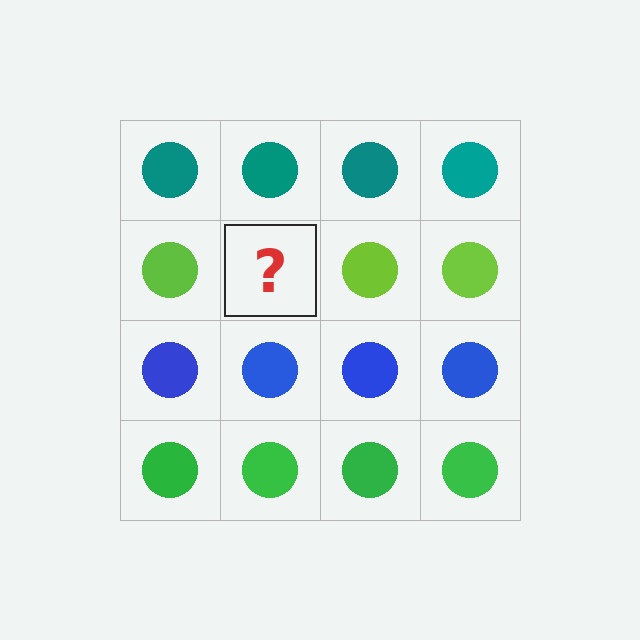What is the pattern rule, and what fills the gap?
The rule is that each row has a consistent color. The gap should be filled with a lime circle.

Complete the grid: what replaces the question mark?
The question mark should be replaced with a lime circle.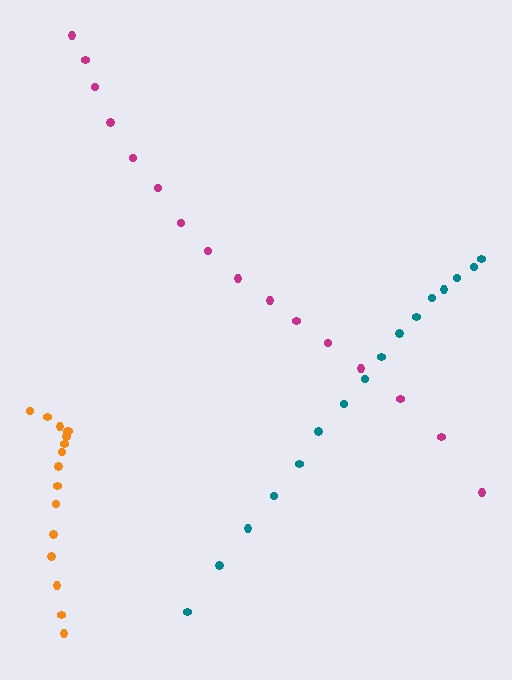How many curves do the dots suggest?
There are 3 distinct paths.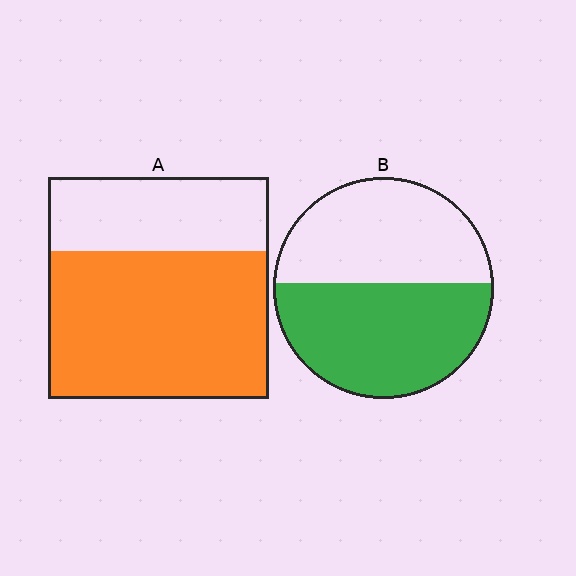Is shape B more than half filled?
Roughly half.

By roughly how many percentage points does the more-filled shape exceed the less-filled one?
By roughly 15 percentage points (A over B).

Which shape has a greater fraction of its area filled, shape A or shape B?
Shape A.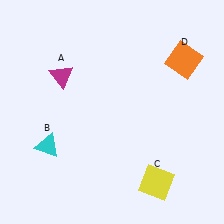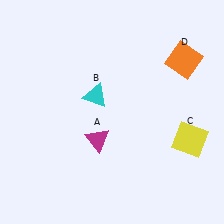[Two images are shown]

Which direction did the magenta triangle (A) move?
The magenta triangle (A) moved down.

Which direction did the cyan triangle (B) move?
The cyan triangle (B) moved up.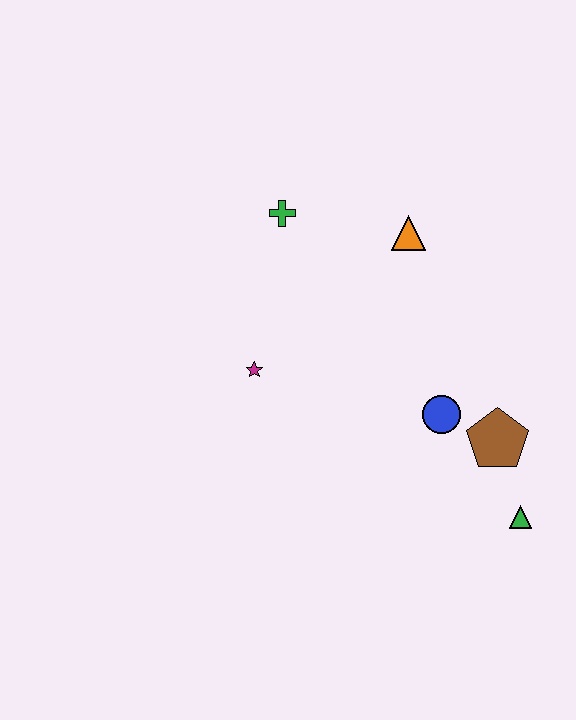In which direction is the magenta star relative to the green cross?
The magenta star is below the green cross.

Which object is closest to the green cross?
The orange triangle is closest to the green cross.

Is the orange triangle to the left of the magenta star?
No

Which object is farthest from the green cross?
The green triangle is farthest from the green cross.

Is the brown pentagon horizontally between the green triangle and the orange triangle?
Yes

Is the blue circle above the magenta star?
No